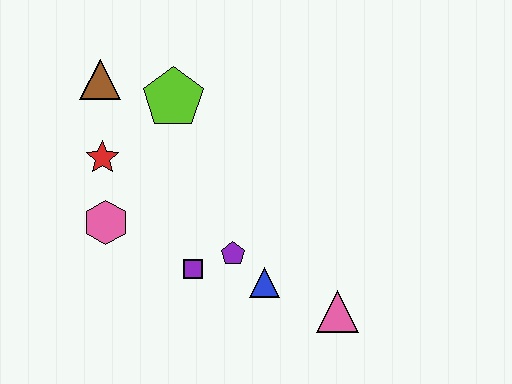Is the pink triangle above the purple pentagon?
No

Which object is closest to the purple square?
The purple pentagon is closest to the purple square.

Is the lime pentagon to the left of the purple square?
Yes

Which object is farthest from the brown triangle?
The pink triangle is farthest from the brown triangle.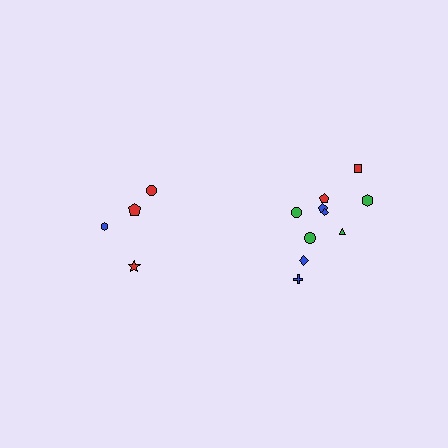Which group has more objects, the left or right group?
The right group.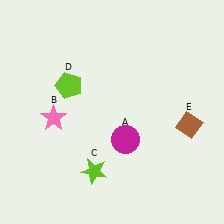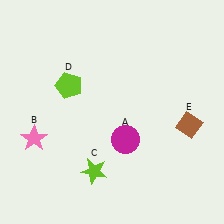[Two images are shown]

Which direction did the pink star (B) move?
The pink star (B) moved down.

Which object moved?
The pink star (B) moved down.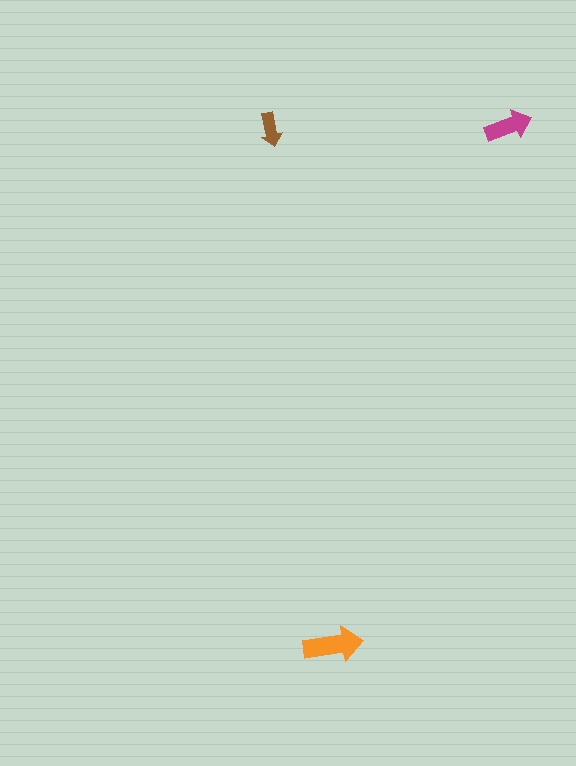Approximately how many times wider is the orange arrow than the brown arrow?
About 1.5 times wider.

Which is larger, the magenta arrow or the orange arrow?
The orange one.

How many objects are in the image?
There are 3 objects in the image.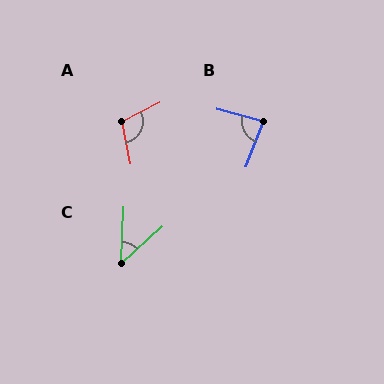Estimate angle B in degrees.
Approximately 83 degrees.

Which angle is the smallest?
C, at approximately 45 degrees.